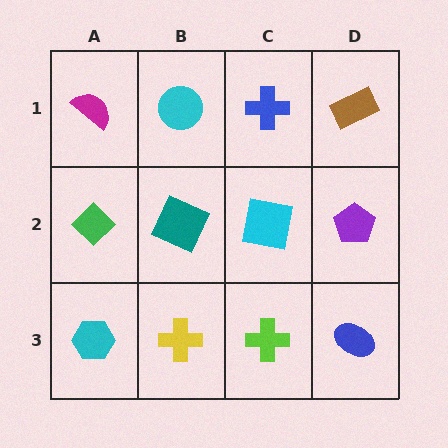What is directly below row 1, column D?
A purple pentagon.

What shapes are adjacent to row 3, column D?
A purple pentagon (row 2, column D), a lime cross (row 3, column C).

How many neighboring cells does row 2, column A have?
3.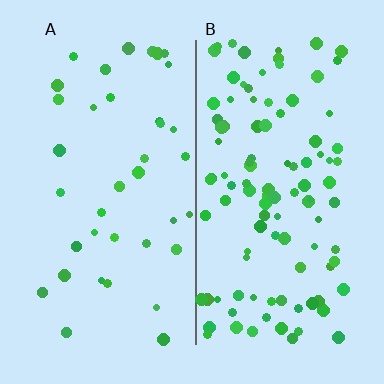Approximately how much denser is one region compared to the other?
Approximately 2.8× — region B over region A.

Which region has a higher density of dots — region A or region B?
B (the right).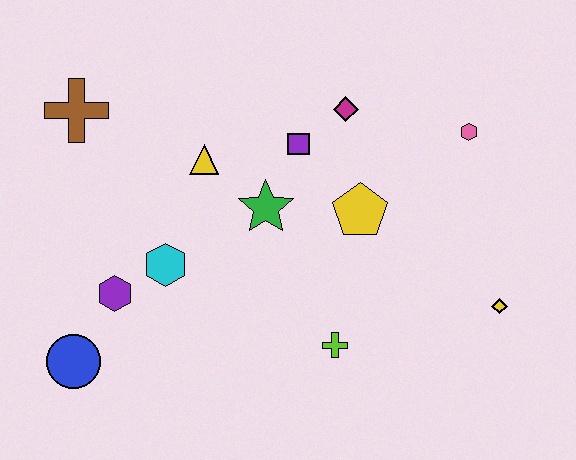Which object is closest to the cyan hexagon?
The purple hexagon is closest to the cyan hexagon.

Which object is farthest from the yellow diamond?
The brown cross is farthest from the yellow diamond.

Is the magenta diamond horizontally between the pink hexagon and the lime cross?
Yes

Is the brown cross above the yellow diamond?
Yes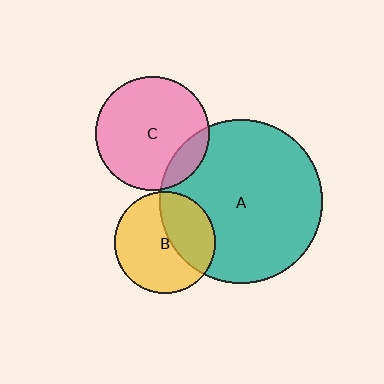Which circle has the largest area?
Circle A (teal).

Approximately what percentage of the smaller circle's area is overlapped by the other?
Approximately 15%.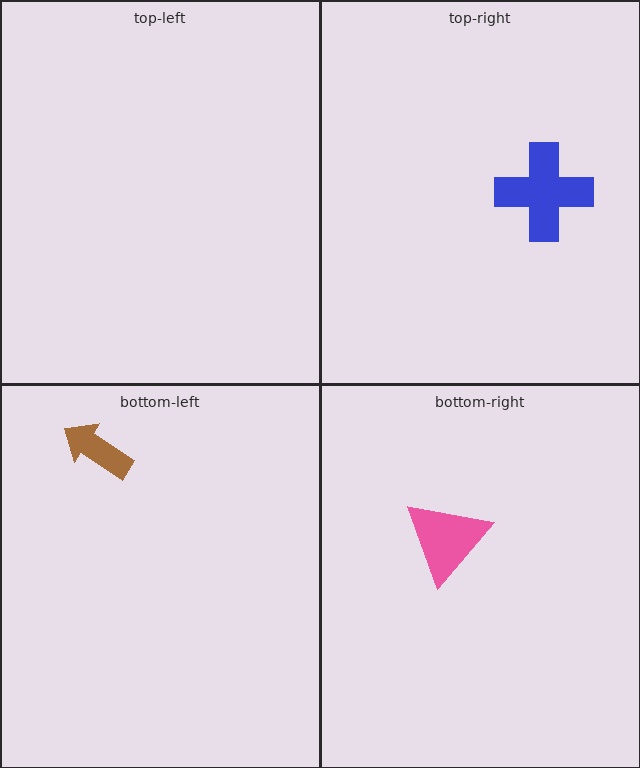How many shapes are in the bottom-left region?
1.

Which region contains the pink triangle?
The bottom-right region.